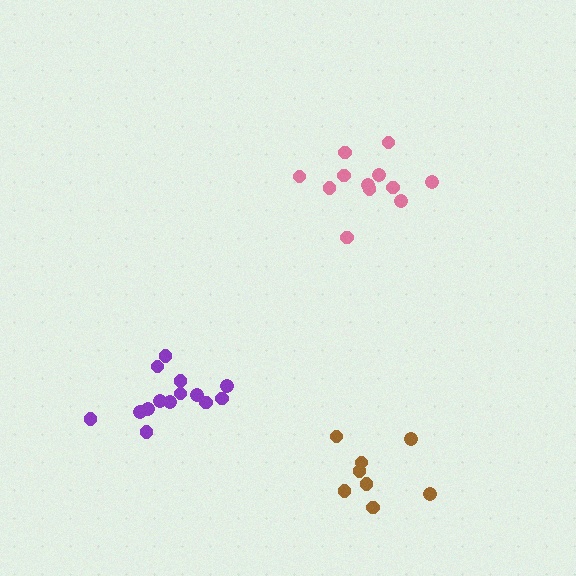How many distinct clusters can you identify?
There are 3 distinct clusters.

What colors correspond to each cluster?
The clusters are colored: pink, brown, purple.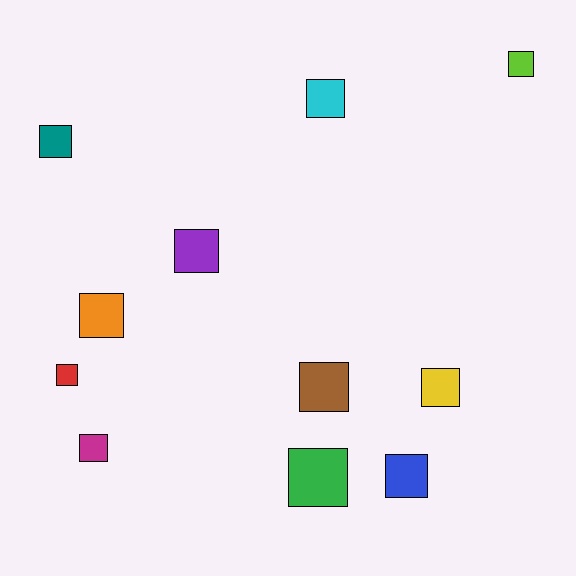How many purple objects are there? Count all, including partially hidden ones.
There is 1 purple object.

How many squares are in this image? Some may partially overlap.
There are 11 squares.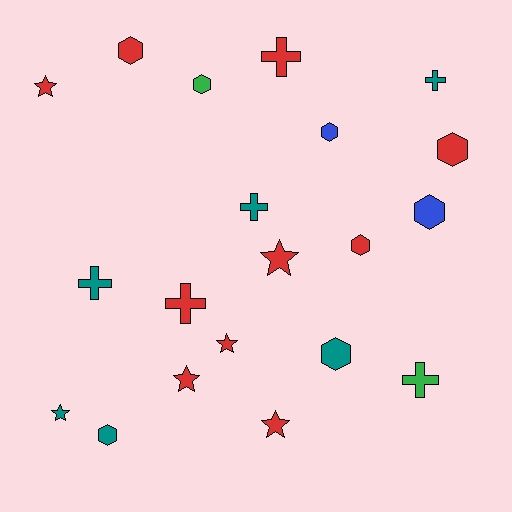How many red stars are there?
There are 5 red stars.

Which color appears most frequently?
Red, with 10 objects.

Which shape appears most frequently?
Hexagon, with 8 objects.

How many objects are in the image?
There are 20 objects.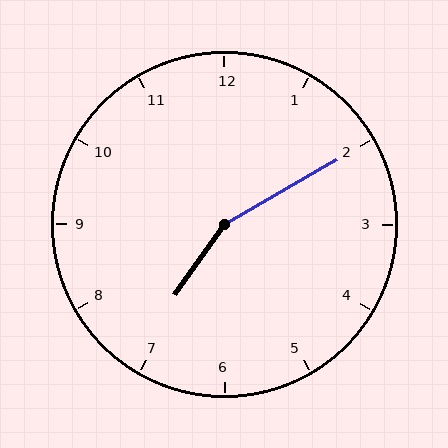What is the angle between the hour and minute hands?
Approximately 155 degrees.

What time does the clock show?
7:10.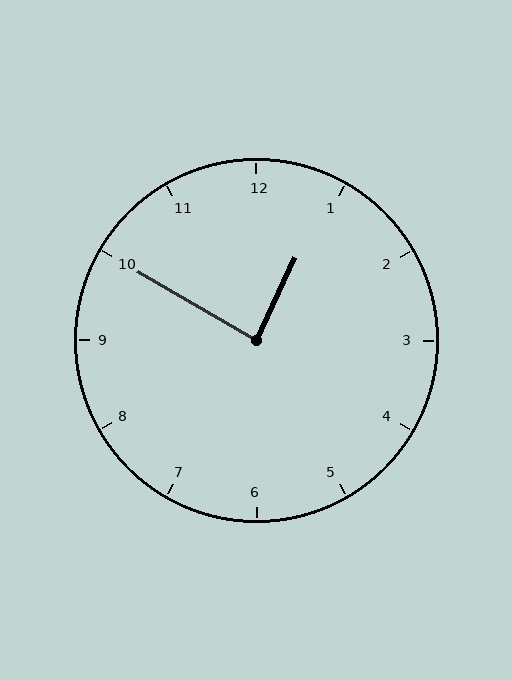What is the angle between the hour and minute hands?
Approximately 85 degrees.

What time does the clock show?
12:50.